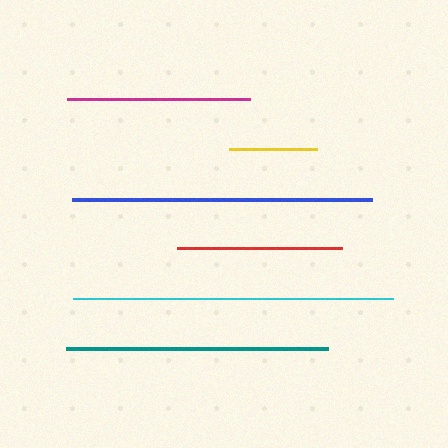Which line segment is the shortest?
The yellow line is the shortest at approximately 88 pixels.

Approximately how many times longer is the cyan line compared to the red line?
The cyan line is approximately 1.9 times the length of the red line.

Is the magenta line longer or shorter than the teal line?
The teal line is longer than the magenta line.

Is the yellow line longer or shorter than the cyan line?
The cyan line is longer than the yellow line.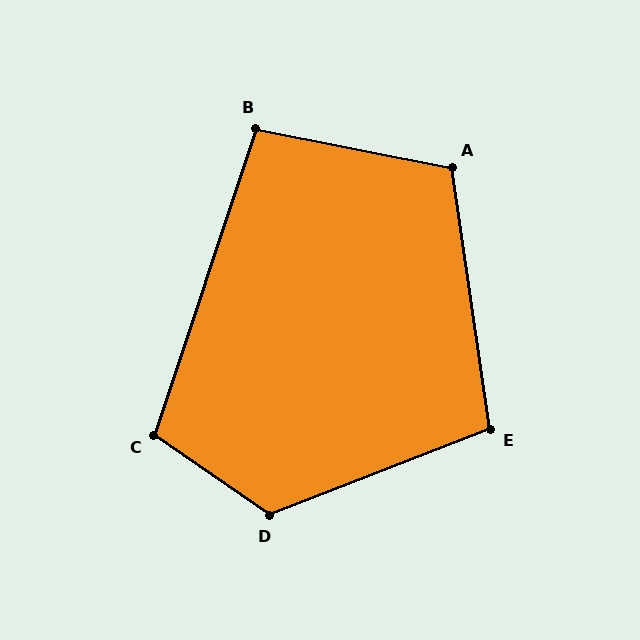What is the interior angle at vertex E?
Approximately 103 degrees (obtuse).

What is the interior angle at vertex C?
Approximately 107 degrees (obtuse).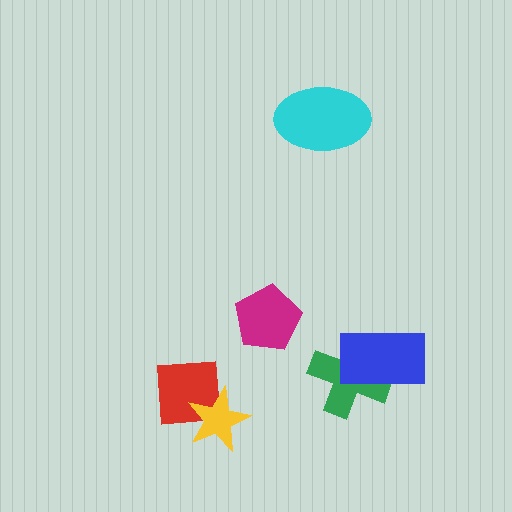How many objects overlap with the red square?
1 object overlaps with the red square.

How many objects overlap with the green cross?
1 object overlaps with the green cross.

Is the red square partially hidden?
Yes, it is partially covered by another shape.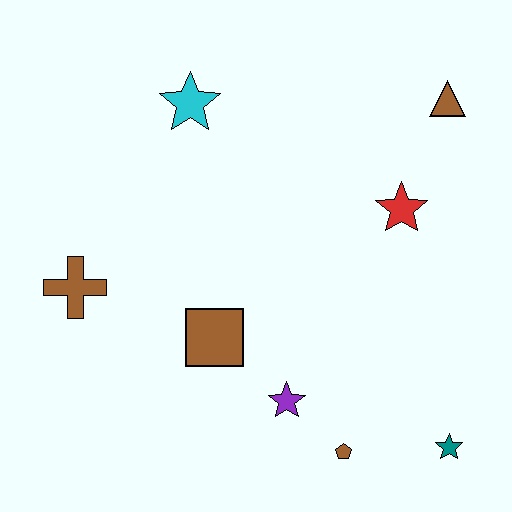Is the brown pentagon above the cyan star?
No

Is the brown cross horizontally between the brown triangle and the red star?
No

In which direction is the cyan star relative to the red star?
The cyan star is to the left of the red star.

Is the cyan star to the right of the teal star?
No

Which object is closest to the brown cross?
The brown square is closest to the brown cross.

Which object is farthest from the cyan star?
The teal star is farthest from the cyan star.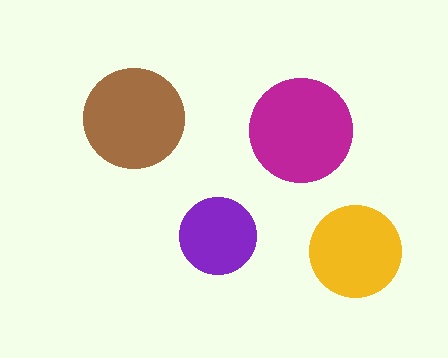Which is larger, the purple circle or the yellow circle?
The yellow one.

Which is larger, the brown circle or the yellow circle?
The brown one.